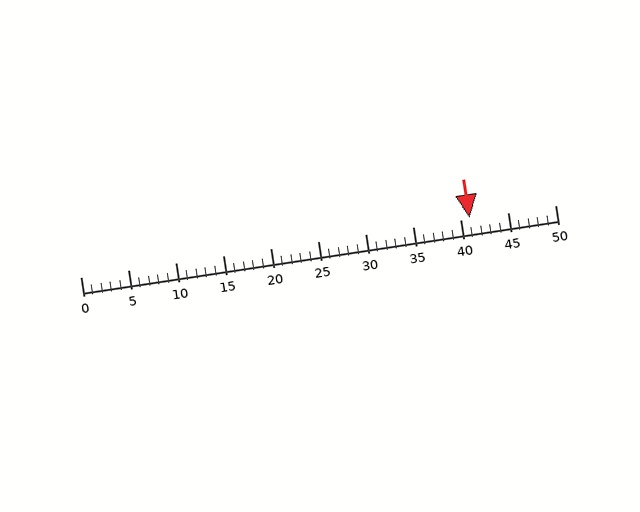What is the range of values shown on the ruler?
The ruler shows values from 0 to 50.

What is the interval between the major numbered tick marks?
The major tick marks are spaced 5 units apart.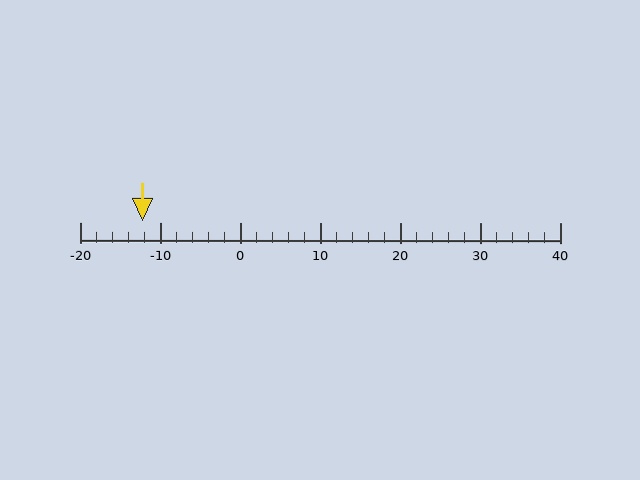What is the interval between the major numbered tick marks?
The major tick marks are spaced 10 units apart.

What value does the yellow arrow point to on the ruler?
The yellow arrow points to approximately -12.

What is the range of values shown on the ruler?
The ruler shows values from -20 to 40.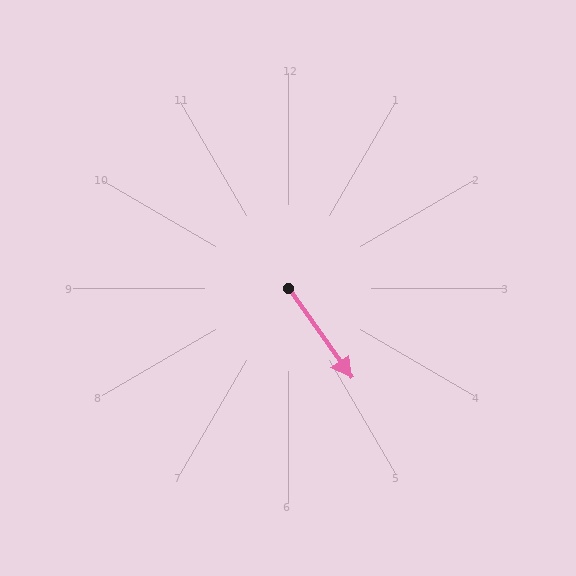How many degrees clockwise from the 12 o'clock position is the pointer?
Approximately 145 degrees.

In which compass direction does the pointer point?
Southeast.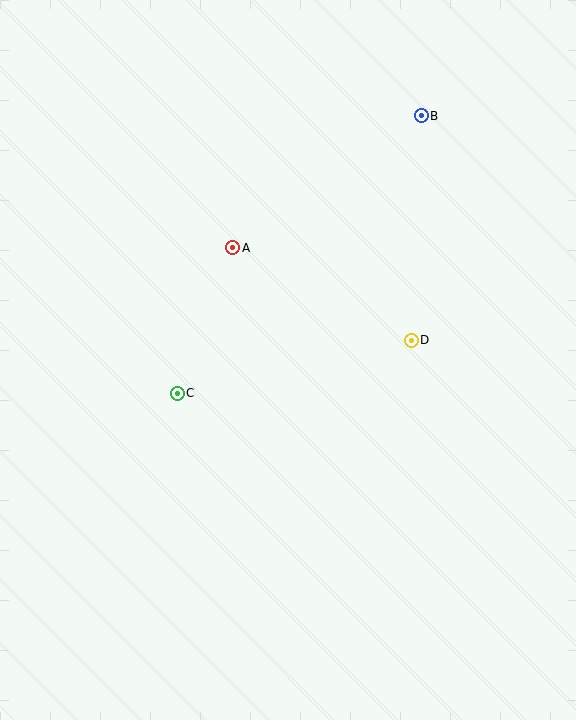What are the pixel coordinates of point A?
Point A is at (233, 248).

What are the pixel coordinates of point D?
Point D is at (411, 340).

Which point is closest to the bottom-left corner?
Point C is closest to the bottom-left corner.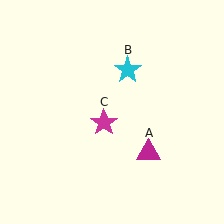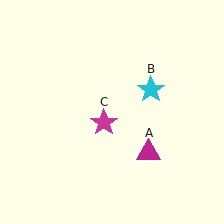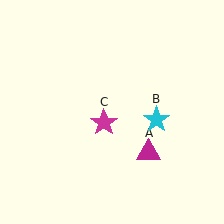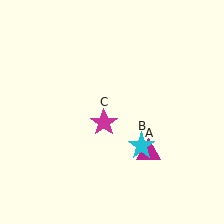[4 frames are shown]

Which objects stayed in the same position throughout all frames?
Magenta triangle (object A) and magenta star (object C) remained stationary.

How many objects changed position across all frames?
1 object changed position: cyan star (object B).